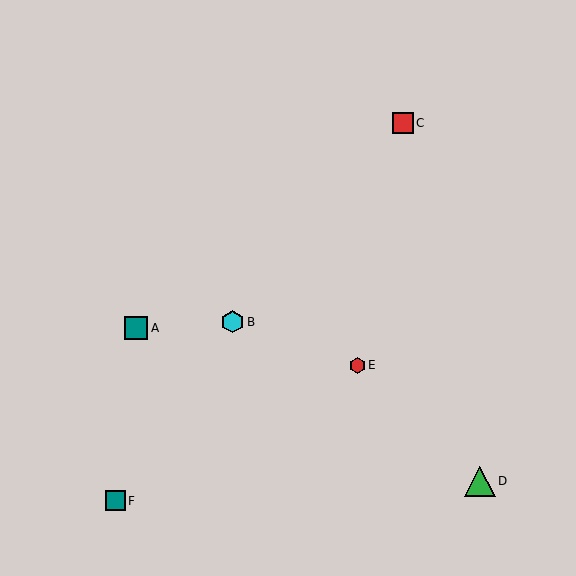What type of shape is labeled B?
Shape B is a cyan hexagon.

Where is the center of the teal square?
The center of the teal square is at (115, 501).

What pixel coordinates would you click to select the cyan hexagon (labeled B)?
Click at (232, 322) to select the cyan hexagon B.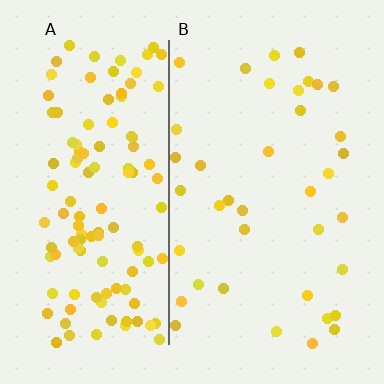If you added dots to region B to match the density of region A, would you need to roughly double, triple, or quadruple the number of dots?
Approximately triple.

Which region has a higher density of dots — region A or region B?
A (the left).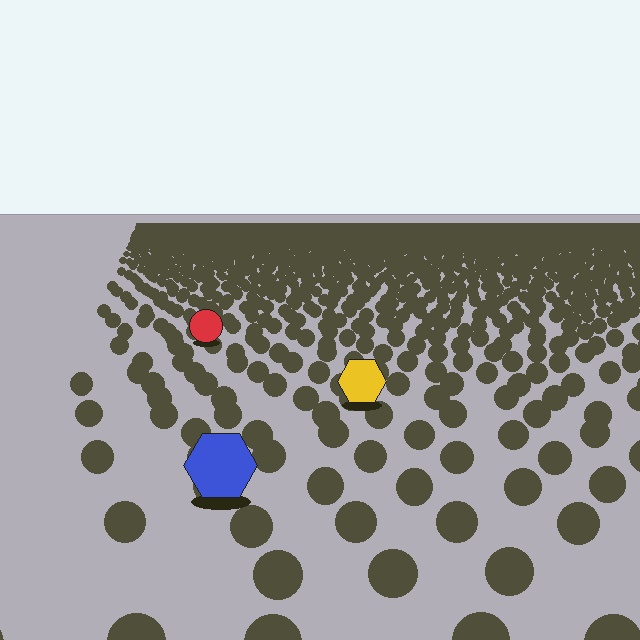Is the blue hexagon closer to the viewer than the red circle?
Yes. The blue hexagon is closer — you can tell from the texture gradient: the ground texture is coarser near it.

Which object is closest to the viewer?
The blue hexagon is closest. The texture marks near it are larger and more spread out.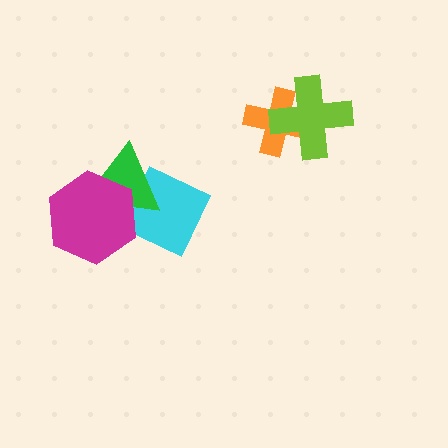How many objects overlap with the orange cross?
1 object overlaps with the orange cross.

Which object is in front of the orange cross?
The lime cross is in front of the orange cross.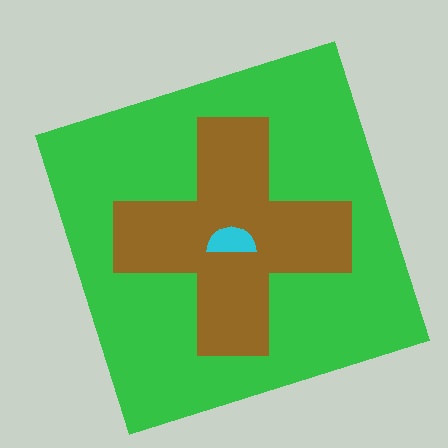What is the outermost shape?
The green square.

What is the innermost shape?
The cyan semicircle.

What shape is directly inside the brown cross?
The cyan semicircle.